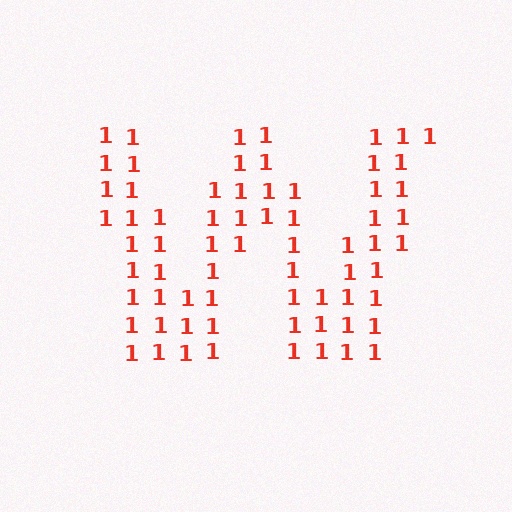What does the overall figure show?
The overall figure shows the letter W.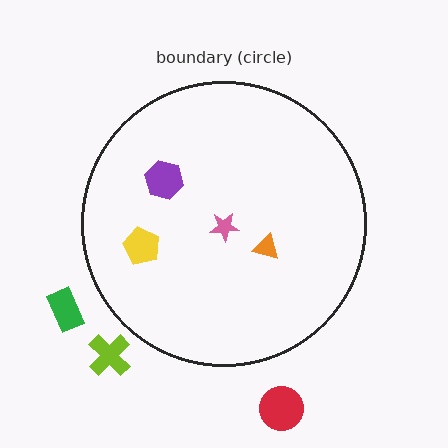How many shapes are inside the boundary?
4 inside, 3 outside.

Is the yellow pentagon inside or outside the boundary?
Inside.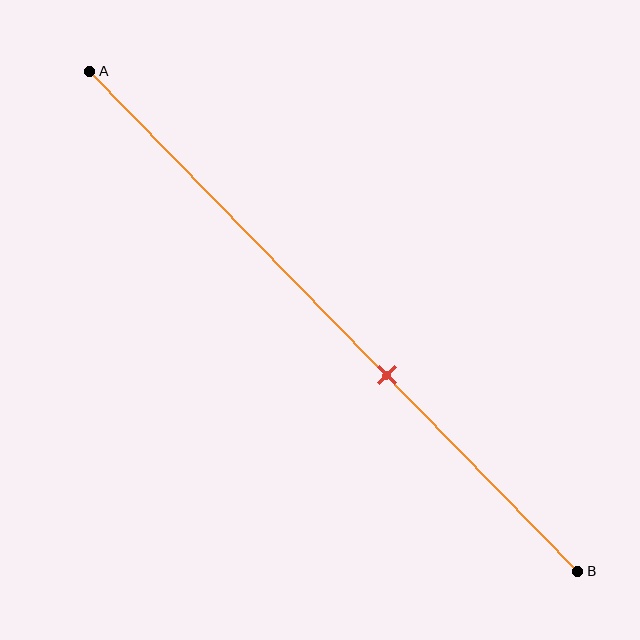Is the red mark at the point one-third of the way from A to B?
No, the mark is at about 60% from A, not at the 33% one-third point.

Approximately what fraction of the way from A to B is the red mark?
The red mark is approximately 60% of the way from A to B.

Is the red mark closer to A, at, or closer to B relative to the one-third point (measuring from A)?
The red mark is closer to point B than the one-third point of segment AB.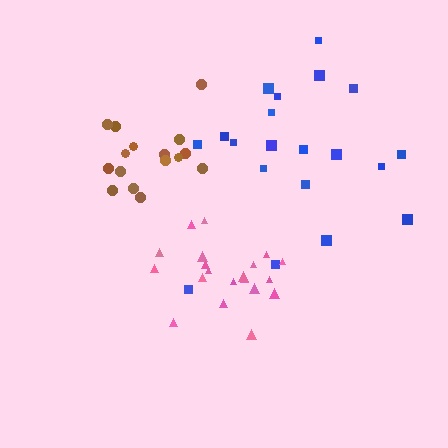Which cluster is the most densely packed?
Brown.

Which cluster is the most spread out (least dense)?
Blue.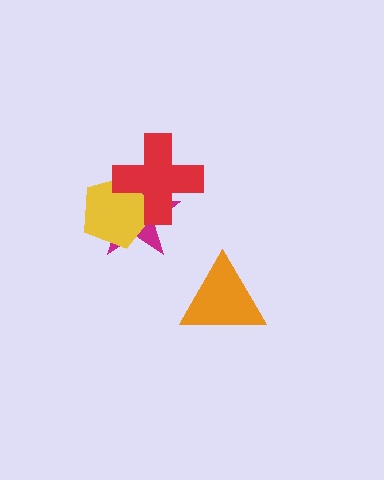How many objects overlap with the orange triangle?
0 objects overlap with the orange triangle.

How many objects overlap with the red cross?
2 objects overlap with the red cross.